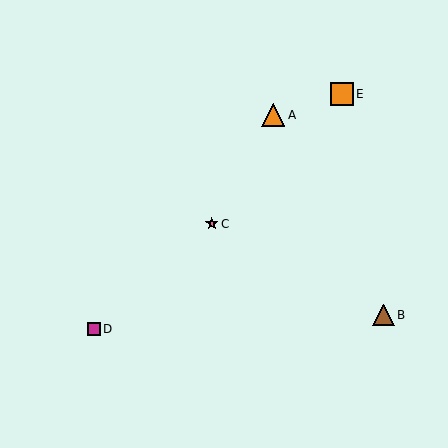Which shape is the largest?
The orange triangle (labeled A) is the largest.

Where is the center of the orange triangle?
The center of the orange triangle is at (273, 115).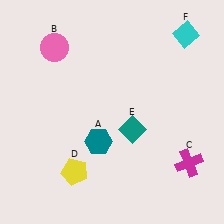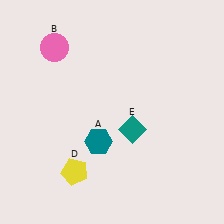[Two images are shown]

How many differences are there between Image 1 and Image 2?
There are 2 differences between the two images.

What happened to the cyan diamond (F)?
The cyan diamond (F) was removed in Image 2. It was in the top-right area of Image 1.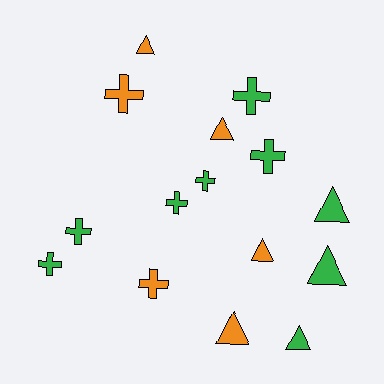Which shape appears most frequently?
Cross, with 8 objects.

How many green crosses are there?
There are 6 green crosses.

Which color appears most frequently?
Green, with 9 objects.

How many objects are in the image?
There are 15 objects.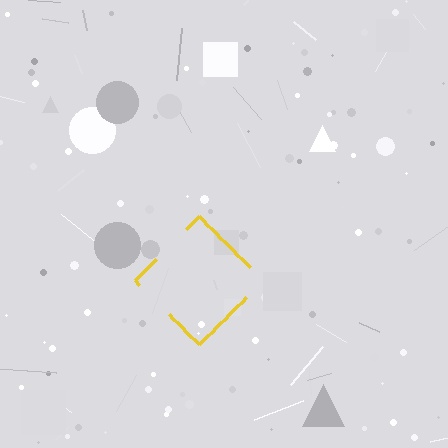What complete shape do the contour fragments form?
The contour fragments form a diamond.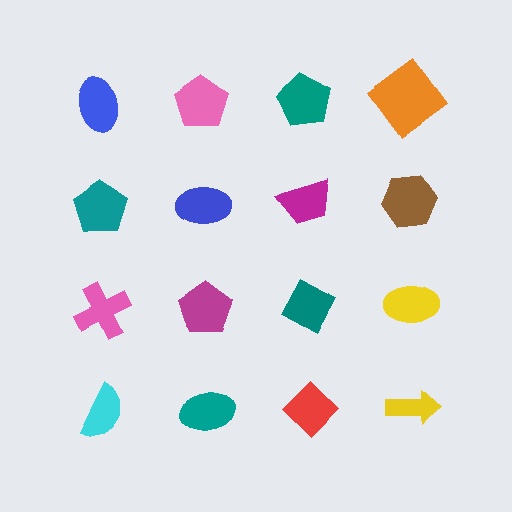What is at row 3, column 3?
A teal diamond.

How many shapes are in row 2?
4 shapes.